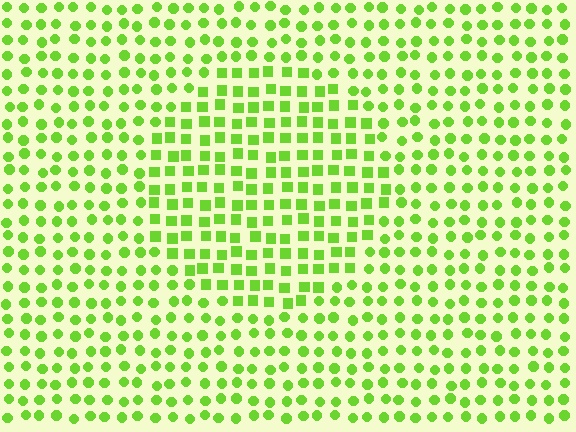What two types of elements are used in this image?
The image uses squares inside the circle region and circles outside it.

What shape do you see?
I see a circle.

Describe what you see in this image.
The image is filled with small lime elements arranged in a uniform grid. A circle-shaped region contains squares, while the surrounding area contains circles. The boundary is defined purely by the change in element shape.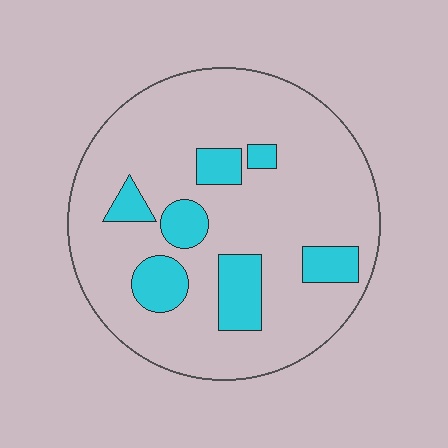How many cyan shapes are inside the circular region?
7.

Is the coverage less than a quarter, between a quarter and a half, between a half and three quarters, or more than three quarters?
Less than a quarter.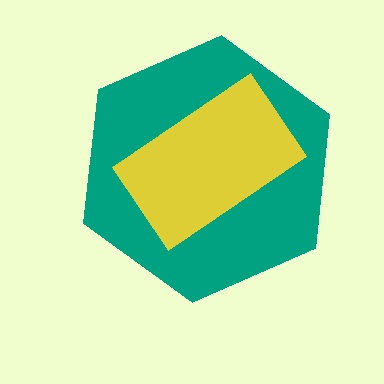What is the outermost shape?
The teal hexagon.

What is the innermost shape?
The yellow rectangle.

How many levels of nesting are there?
2.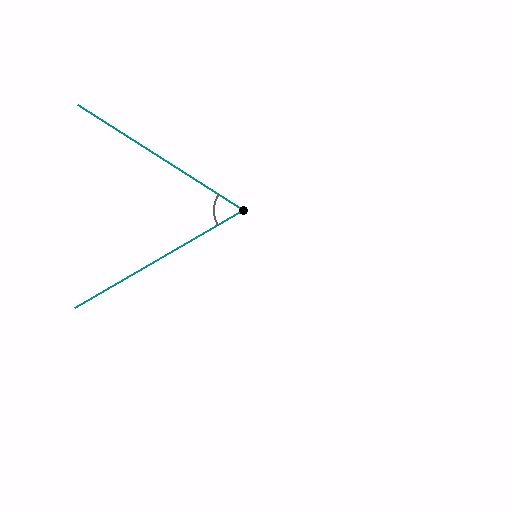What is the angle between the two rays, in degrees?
Approximately 63 degrees.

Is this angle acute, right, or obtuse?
It is acute.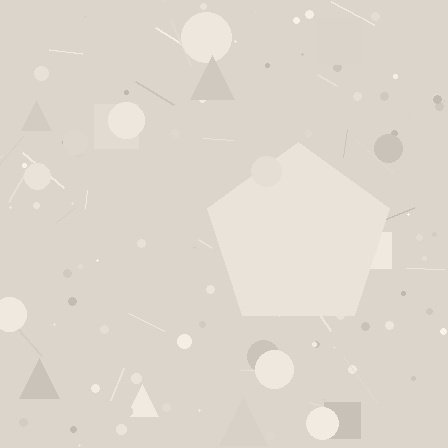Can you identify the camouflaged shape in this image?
The camouflaged shape is a pentagon.